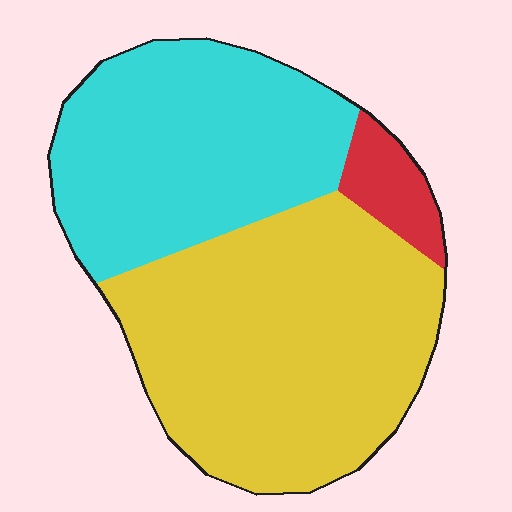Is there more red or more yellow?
Yellow.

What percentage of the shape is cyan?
Cyan takes up between a quarter and a half of the shape.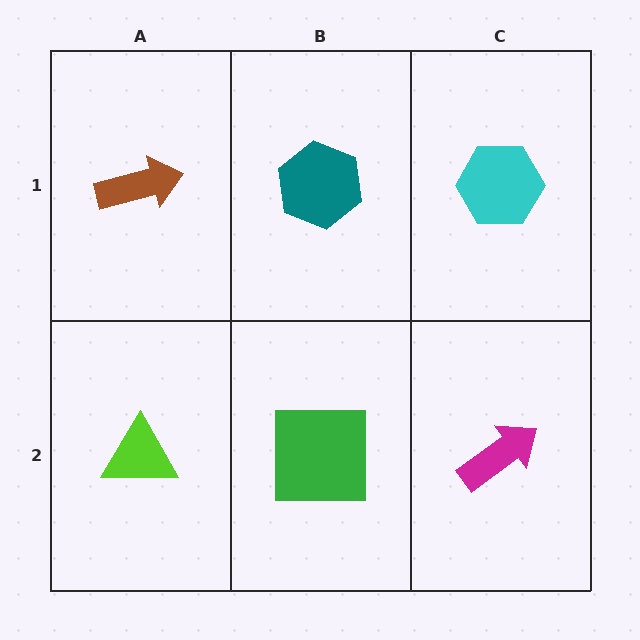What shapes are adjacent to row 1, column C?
A magenta arrow (row 2, column C), a teal hexagon (row 1, column B).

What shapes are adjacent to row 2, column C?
A cyan hexagon (row 1, column C), a green square (row 2, column B).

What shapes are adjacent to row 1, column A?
A lime triangle (row 2, column A), a teal hexagon (row 1, column B).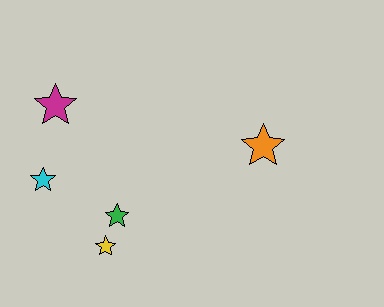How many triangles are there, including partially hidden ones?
There are no triangles.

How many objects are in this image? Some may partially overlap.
There are 5 objects.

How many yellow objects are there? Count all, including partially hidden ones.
There is 1 yellow object.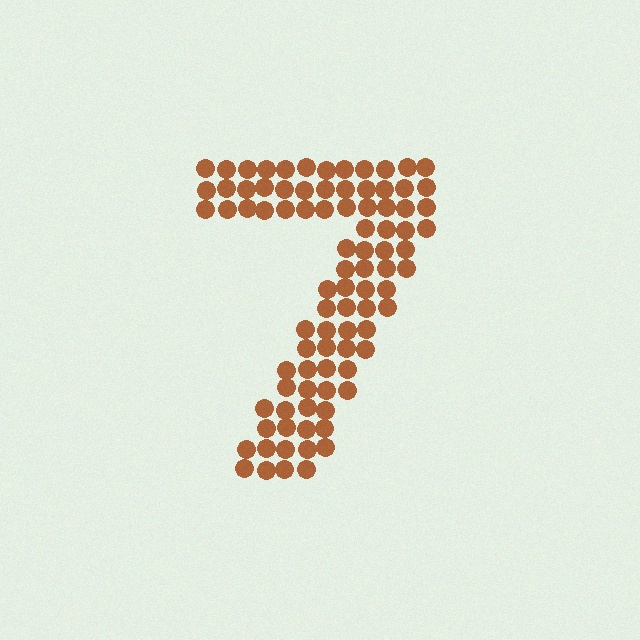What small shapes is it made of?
It is made of small circles.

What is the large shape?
The large shape is the digit 7.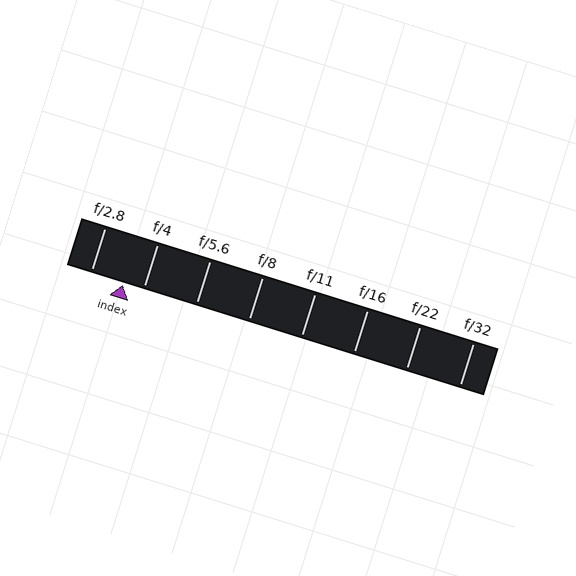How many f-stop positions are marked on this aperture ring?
There are 8 f-stop positions marked.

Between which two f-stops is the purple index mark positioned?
The index mark is between f/2.8 and f/4.